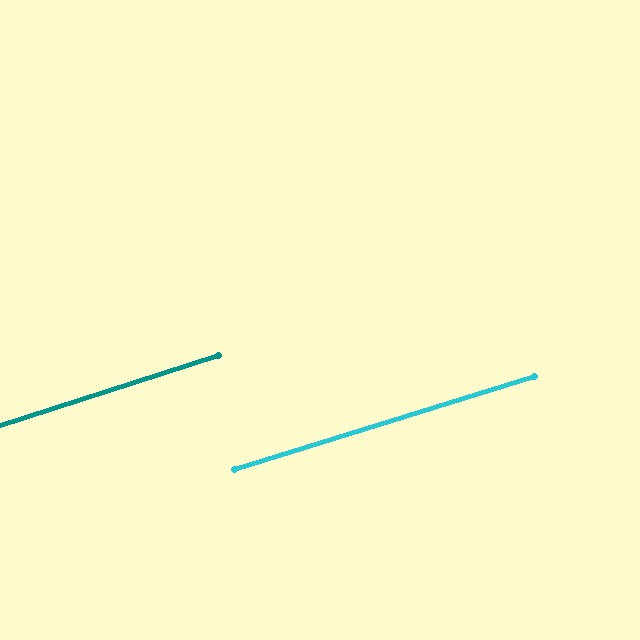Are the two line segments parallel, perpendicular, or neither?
Parallel — their directions differ by only 0.4°.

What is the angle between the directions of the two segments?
Approximately 0 degrees.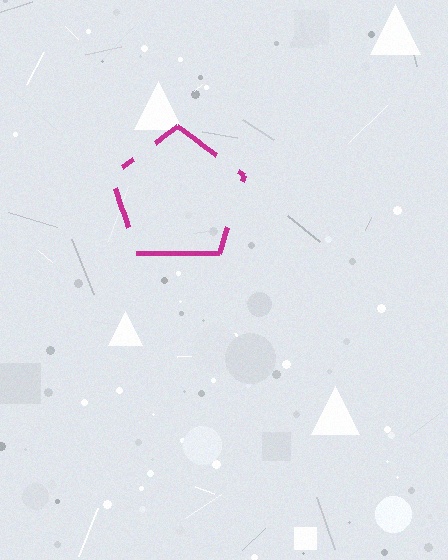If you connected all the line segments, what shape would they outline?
They would outline a pentagon.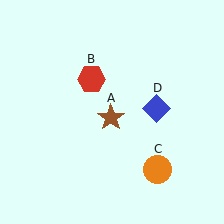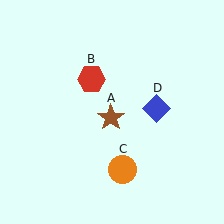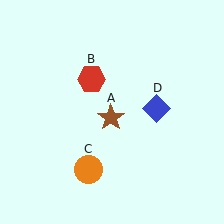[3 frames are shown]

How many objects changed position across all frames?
1 object changed position: orange circle (object C).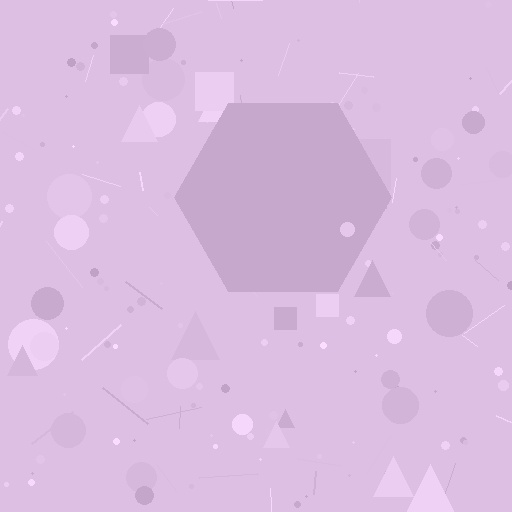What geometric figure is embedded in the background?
A hexagon is embedded in the background.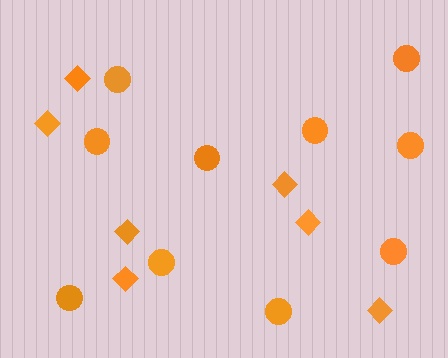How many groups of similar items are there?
There are 2 groups: one group of circles (10) and one group of diamonds (7).